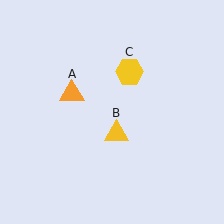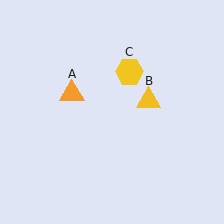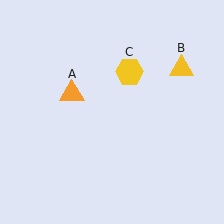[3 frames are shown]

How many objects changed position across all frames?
1 object changed position: yellow triangle (object B).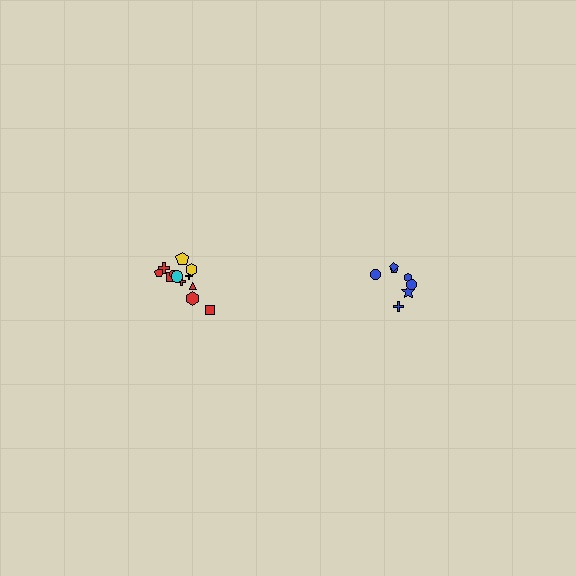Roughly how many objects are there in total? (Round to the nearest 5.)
Roughly 20 objects in total.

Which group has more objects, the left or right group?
The left group.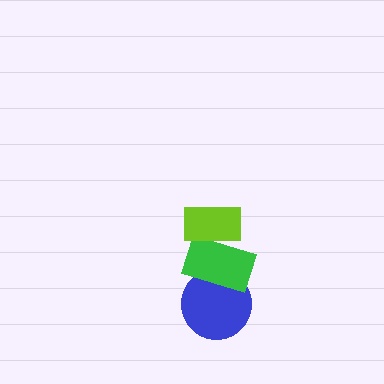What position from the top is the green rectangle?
The green rectangle is 2nd from the top.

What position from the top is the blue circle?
The blue circle is 3rd from the top.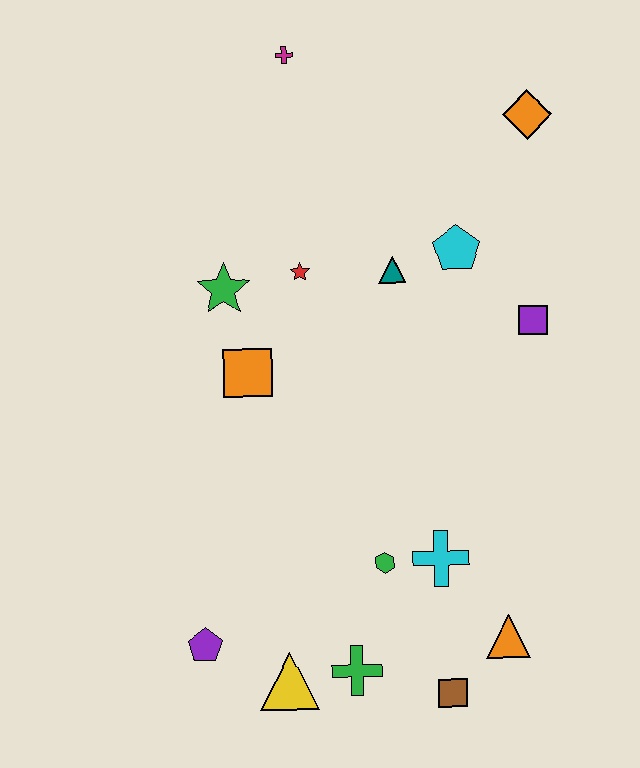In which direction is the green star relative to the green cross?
The green star is above the green cross.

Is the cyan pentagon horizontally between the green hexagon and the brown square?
No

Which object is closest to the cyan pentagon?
The teal triangle is closest to the cyan pentagon.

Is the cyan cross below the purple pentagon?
No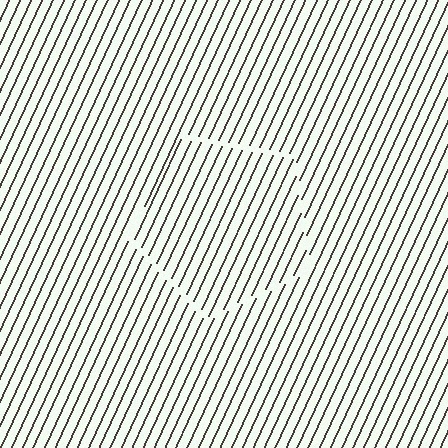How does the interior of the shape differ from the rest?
The interior of the shape contains the same grating, shifted by half a period — the contour is defined by the phase discontinuity where line-ends from the inner and outer gratings abut.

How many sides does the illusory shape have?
5 sides — the line-ends trace a pentagon.